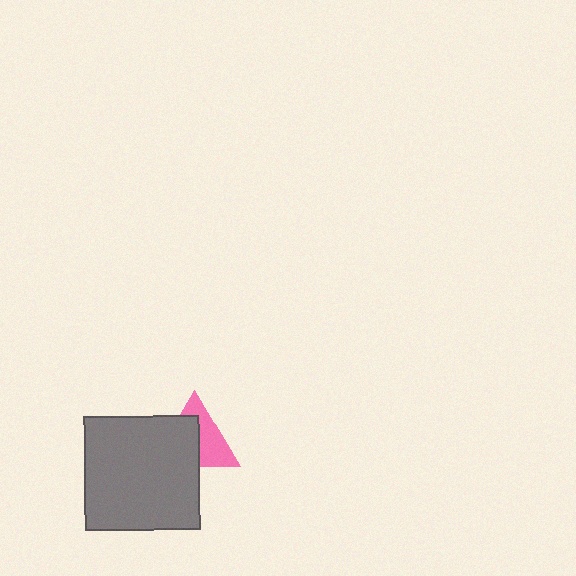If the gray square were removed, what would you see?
You would see the complete pink triangle.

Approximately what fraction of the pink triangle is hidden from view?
Roughly 50% of the pink triangle is hidden behind the gray square.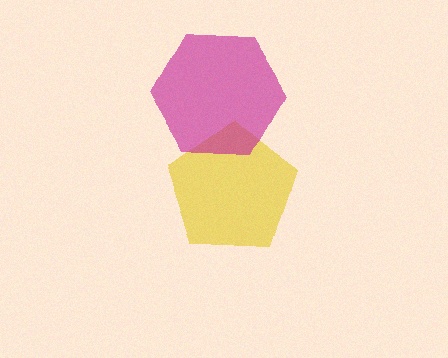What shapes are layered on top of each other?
The layered shapes are: a yellow pentagon, a magenta hexagon.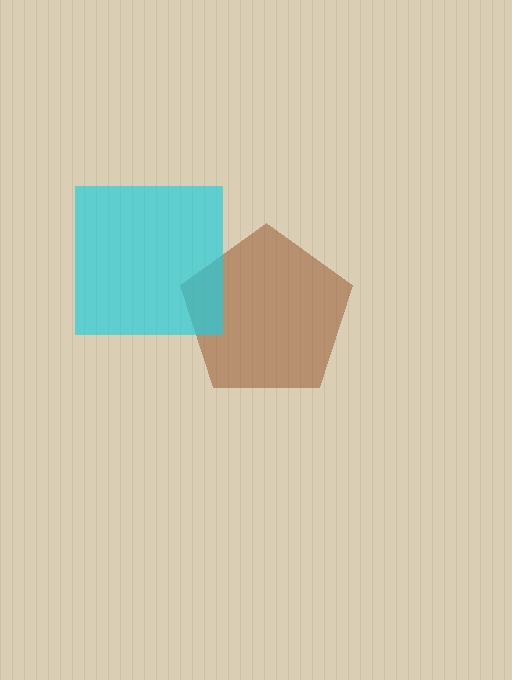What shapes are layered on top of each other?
The layered shapes are: a brown pentagon, a cyan square.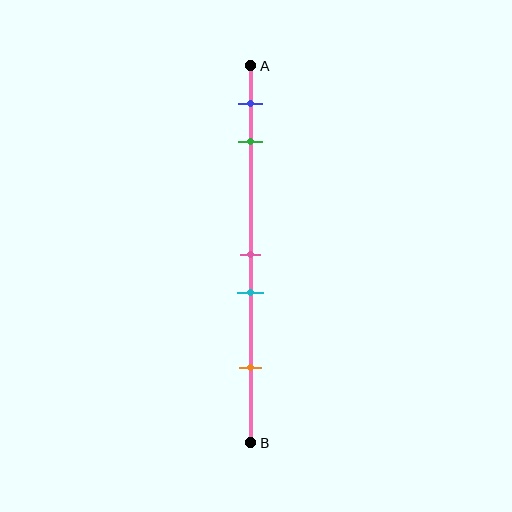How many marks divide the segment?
There are 5 marks dividing the segment.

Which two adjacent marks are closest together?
The pink and cyan marks are the closest adjacent pair.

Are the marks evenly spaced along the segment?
No, the marks are not evenly spaced.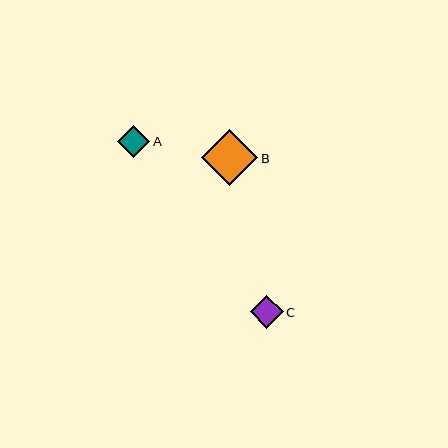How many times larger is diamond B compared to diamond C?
Diamond B is approximately 1.7 times the size of diamond C.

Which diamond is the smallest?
Diamond A is the smallest with a size of approximately 32 pixels.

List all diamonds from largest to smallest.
From largest to smallest: B, C, A.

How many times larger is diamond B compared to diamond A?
Diamond B is approximately 1.8 times the size of diamond A.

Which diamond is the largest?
Diamond B is the largest with a size of approximately 56 pixels.